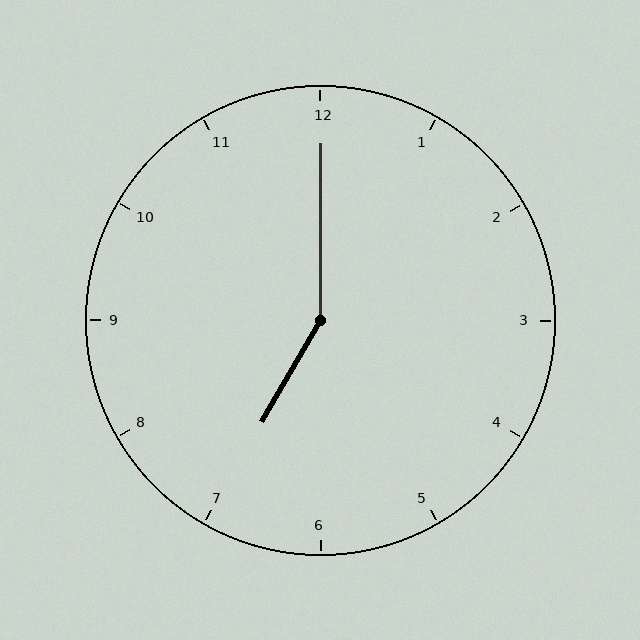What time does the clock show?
7:00.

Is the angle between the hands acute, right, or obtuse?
It is obtuse.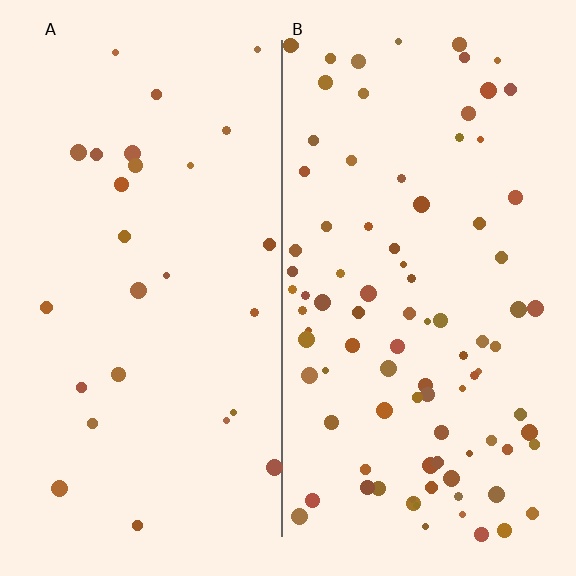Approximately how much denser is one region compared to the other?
Approximately 3.4× — region B over region A.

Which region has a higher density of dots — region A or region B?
B (the right).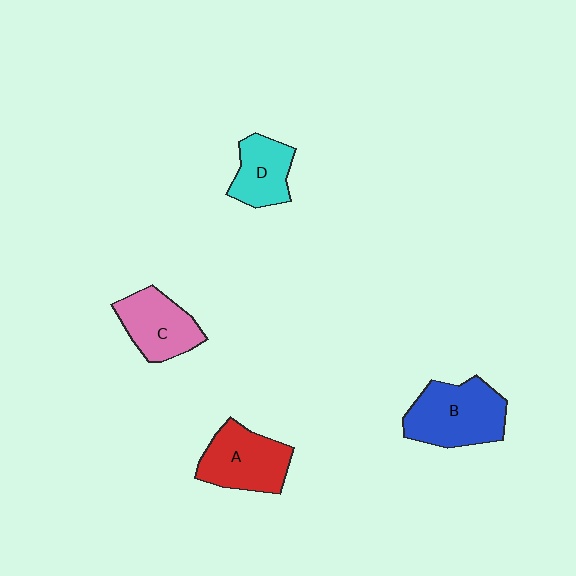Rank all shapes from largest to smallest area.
From largest to smallest: B (blue), A (red), C (pink), D (cyan).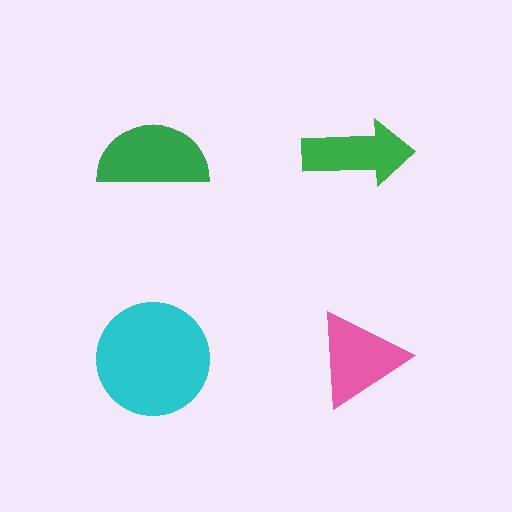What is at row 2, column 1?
A cyan circle.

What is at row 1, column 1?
A green semicircle.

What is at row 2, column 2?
A pink triangle.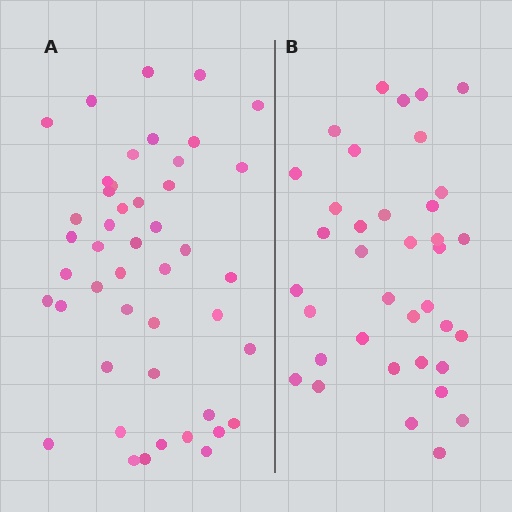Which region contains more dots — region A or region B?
Region A (the left region) has more dots.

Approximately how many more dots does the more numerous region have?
Region A has roughly 8 or so more dots than region B.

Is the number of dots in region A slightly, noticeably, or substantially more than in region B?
Region A has only slightly more — the two regions are fairly close. The ratio is roughly 1.2 to 1.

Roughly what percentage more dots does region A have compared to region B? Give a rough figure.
About 25% more.